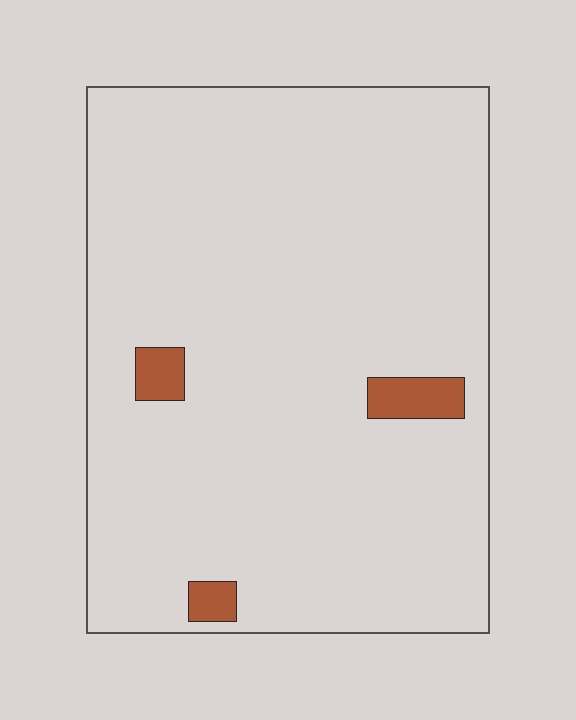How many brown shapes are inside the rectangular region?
3.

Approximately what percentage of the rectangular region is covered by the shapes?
Approximately 5%.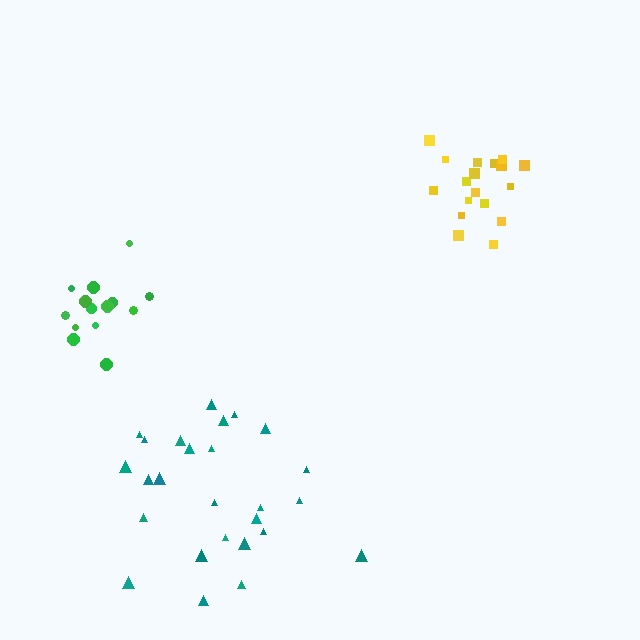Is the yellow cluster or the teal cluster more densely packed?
Yellow.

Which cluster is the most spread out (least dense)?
Teal.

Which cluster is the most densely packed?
Green.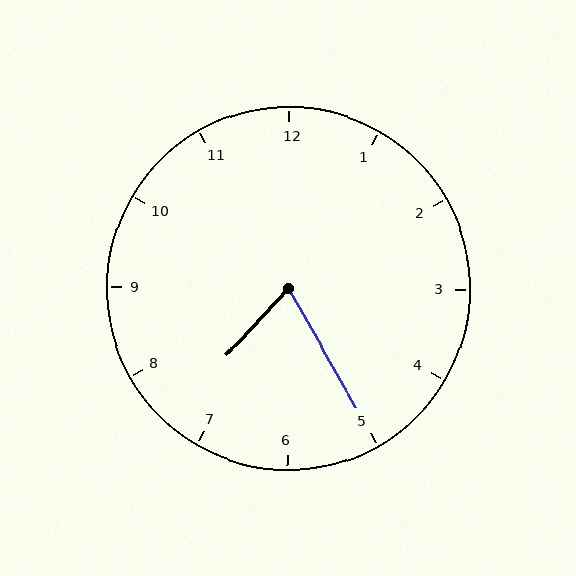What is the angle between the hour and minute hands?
Approximately 72 degrees.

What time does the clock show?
7:25.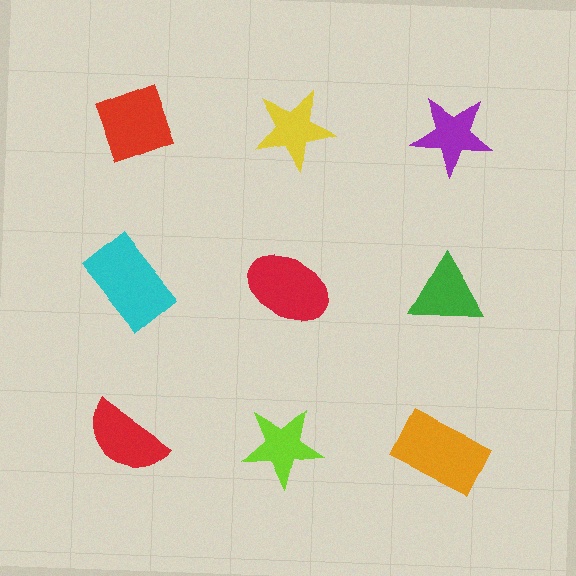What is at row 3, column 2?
A lime star.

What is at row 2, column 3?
A green triangle.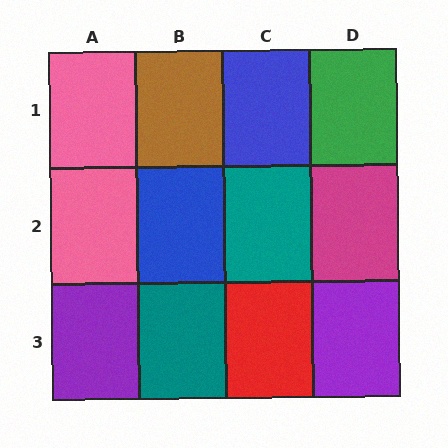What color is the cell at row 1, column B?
Brown.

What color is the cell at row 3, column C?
Red.